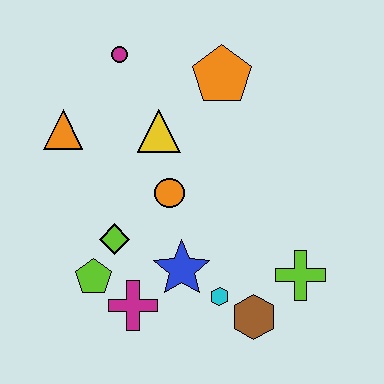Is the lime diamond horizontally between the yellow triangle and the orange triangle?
Yes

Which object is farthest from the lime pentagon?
The orange pentagon is farthest from the lime pentagon.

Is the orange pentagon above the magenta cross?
Yes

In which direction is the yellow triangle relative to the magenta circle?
The yellow triangle is below the magenta circle.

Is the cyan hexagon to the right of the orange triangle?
Yes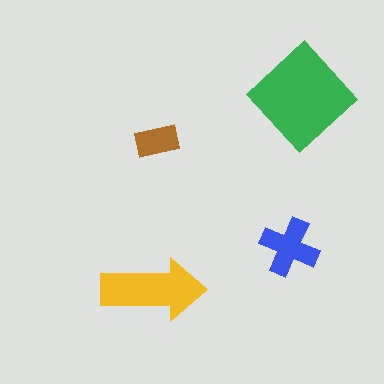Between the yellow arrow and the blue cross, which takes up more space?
The yellow arrow.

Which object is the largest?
The green diamond.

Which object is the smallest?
The brown rectangle.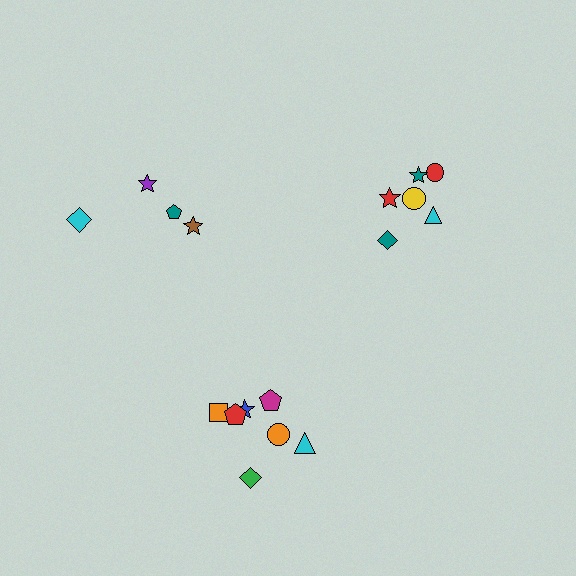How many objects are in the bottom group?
There are 7 objects.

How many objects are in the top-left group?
There are 4 objects.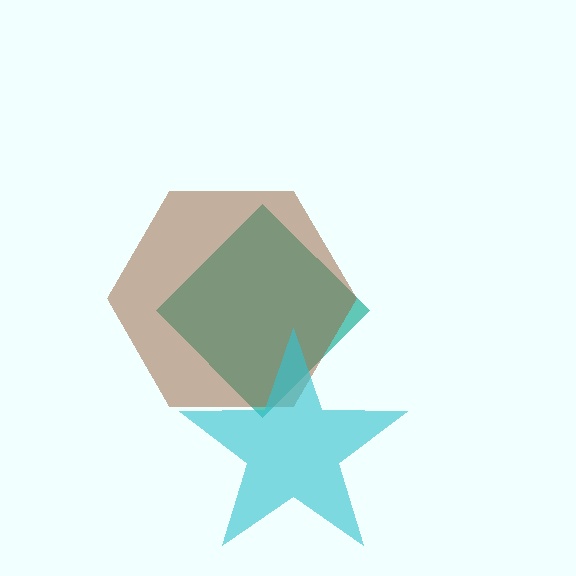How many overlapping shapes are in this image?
There are 3 overlapping shapes in the image.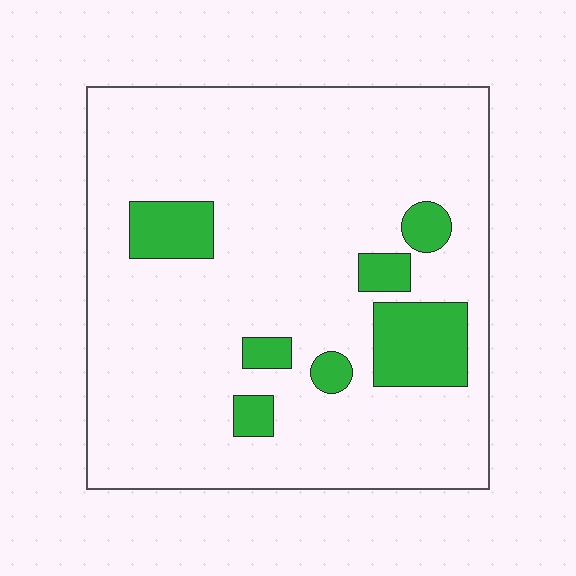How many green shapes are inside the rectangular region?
7.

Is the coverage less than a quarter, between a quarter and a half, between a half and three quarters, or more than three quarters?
Less than a quarter.